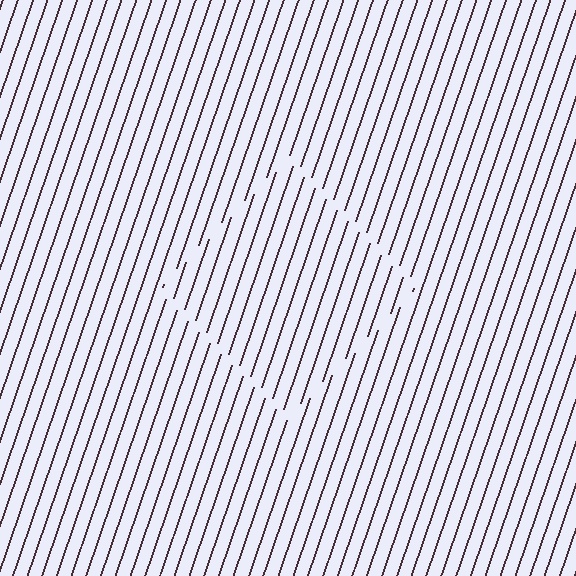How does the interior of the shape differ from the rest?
The interior of the shape contains the same grating, shifted by half a period — the contour is defined by the phase discontinuity where line-ends from the inner and outer gratings abut.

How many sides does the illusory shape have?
4 sides — the line-ends trace a square.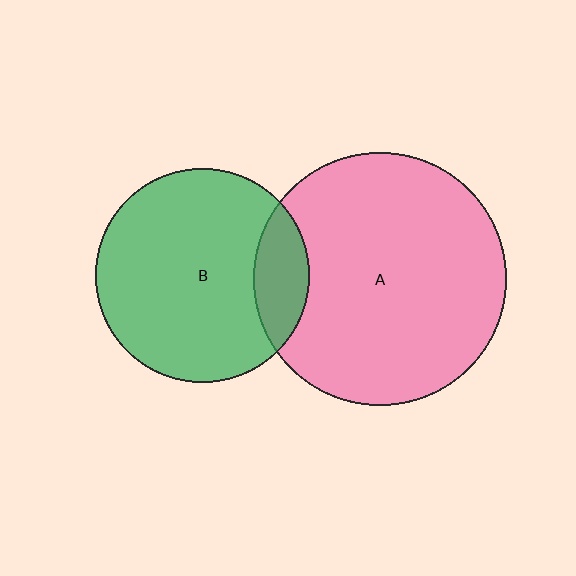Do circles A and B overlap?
Yes.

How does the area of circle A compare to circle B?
Approximately 1.4 times.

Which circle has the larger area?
Circle A (pink).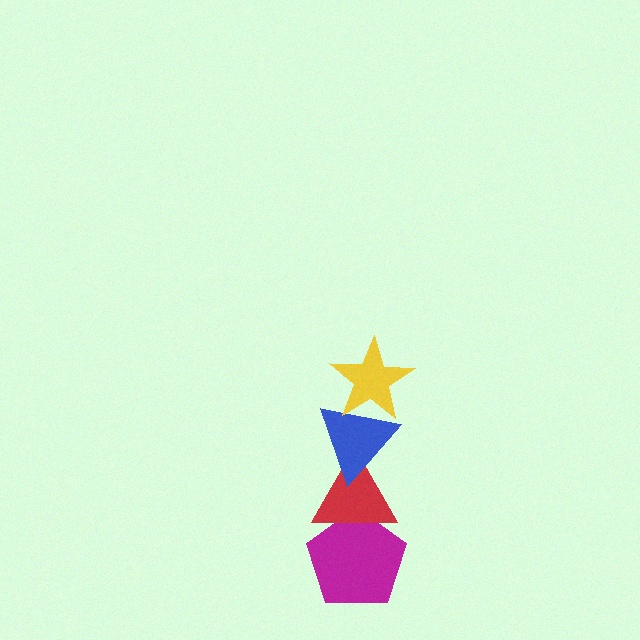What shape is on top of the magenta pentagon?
The red triangle is on top of the magenta pentagon.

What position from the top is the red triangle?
The red triangle is 3rd from the top.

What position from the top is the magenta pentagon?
The magenta pentagon is 4th from the top.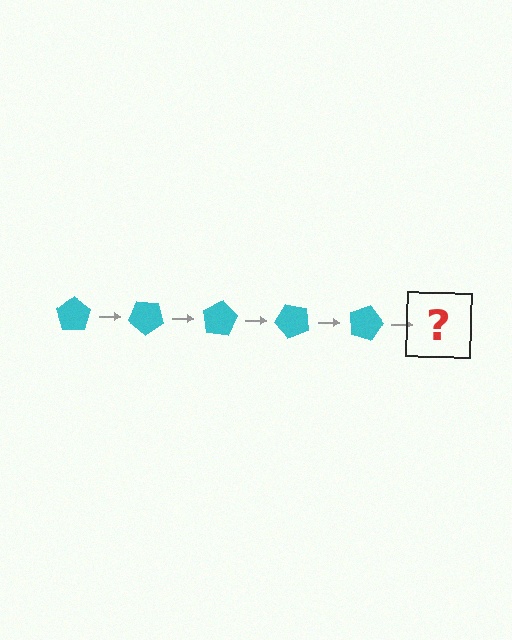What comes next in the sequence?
The next element should be a cyan pentagon rotated 200 degrees.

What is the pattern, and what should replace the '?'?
The pattern is that the pentagon rotates 40 degrees each step. The '?' should be a cyan pentagon rotated 200 degrees.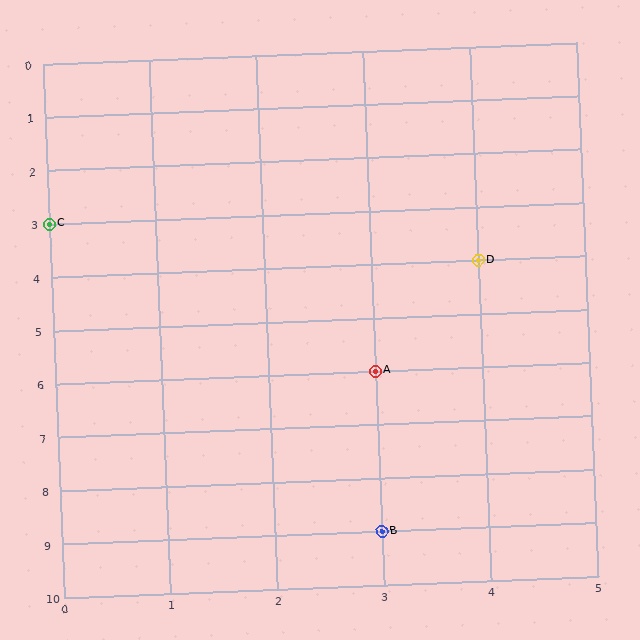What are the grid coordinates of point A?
Point A is at grid coordinates (3, 6).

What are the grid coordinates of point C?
Point C is at grid coordinates (0, 3).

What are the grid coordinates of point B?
Point B is at grid coordinates (3, 9).